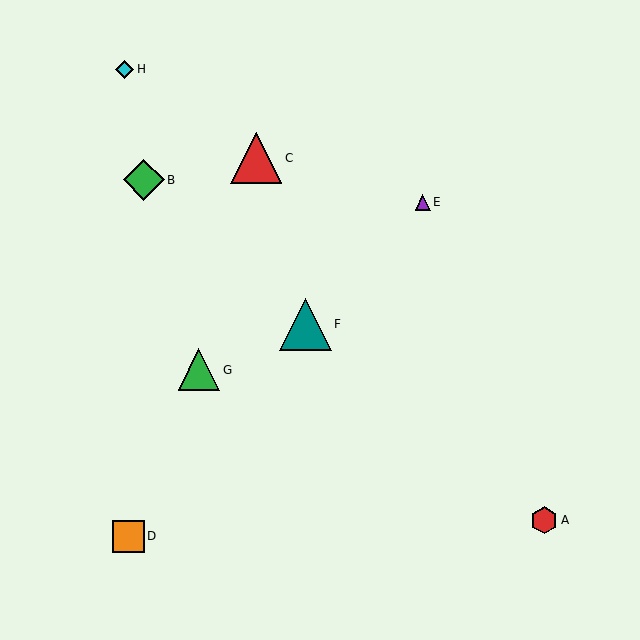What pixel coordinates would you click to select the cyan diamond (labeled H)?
Click at (124, 69) to select the cyan diamond H.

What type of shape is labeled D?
Shape D is an orange square.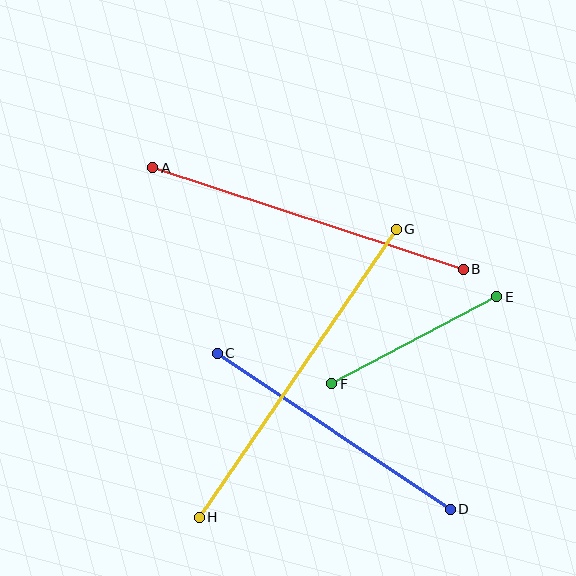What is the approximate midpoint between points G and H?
The midpoint is at approximately (298, 373) pixels.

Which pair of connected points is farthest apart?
Points G and H are farthest apart.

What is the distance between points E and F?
The distance is approximately 186 pixels.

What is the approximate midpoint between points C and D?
The midpoint is at approximately (334, 431) pixels.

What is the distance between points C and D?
The distance is approximately 280 pixels.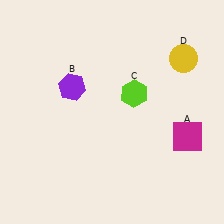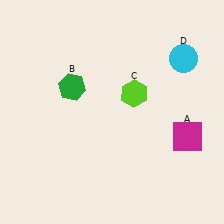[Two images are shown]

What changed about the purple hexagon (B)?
In Image 1, B is purple. In Image 2, it changed to green.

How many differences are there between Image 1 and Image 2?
There are 2 differences between the two images.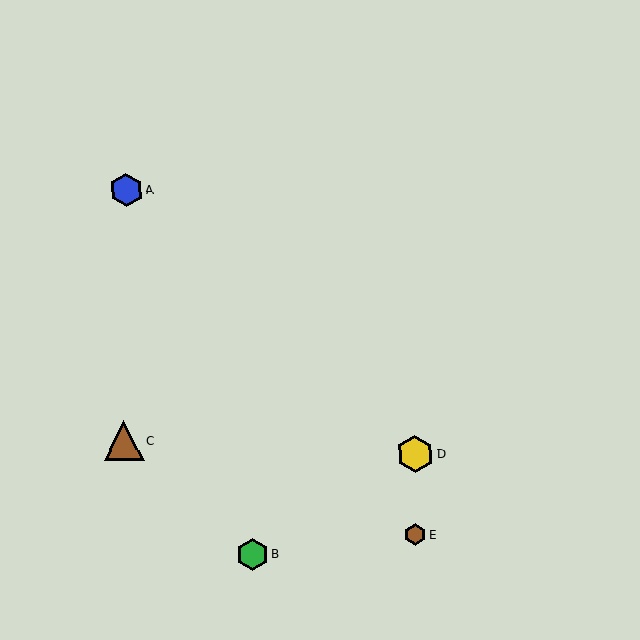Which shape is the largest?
The brown triangle (labeled C) is the largest.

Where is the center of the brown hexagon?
The center of the brown hexagon is at (415, 534).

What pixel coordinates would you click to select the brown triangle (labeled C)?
Click at (124, 440) to select the brown triangle C.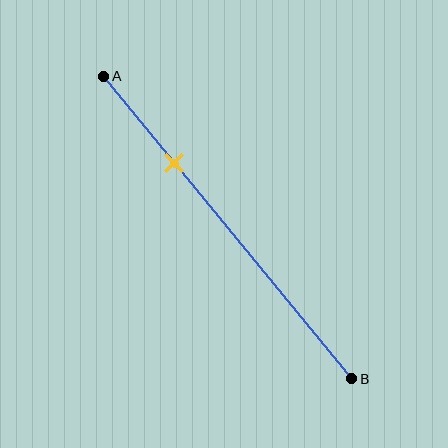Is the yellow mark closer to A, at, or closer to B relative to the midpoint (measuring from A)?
The yellow mark is closer to point A than the midpoint of segment AB.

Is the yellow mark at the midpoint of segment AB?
No, the mark is at about 30% from A, not at the 50% midpoint.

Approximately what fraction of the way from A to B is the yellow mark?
The yellow mark is approximately 30% of the way from A to B.